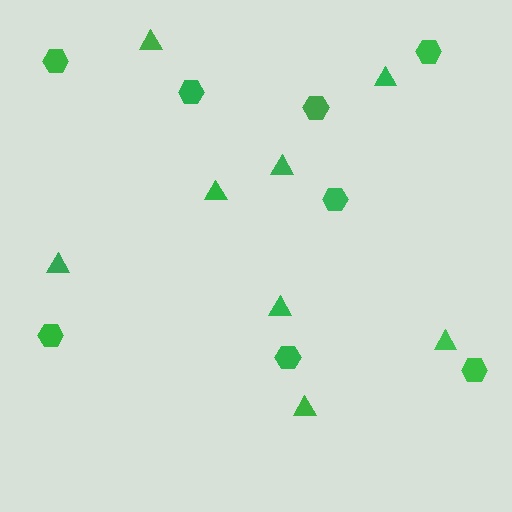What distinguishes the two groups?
There are 2 groups: one group of triangles (8) and one group of hexagons (8).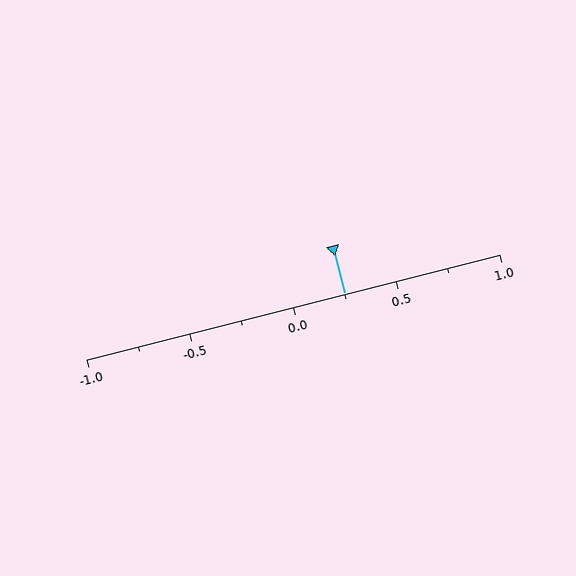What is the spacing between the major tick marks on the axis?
The major ticks are spaced 0.5 apart.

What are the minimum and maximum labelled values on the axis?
The axis runs from -1.0 to 1.0.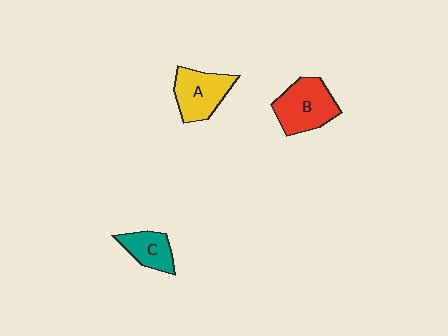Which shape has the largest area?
Shape B (red).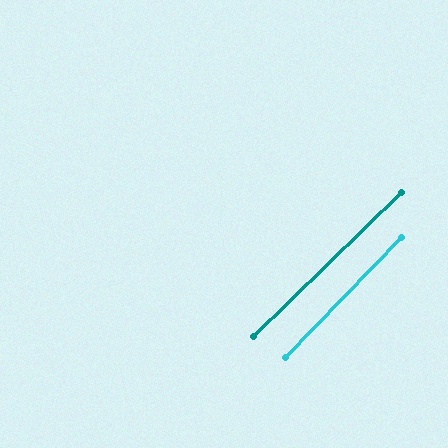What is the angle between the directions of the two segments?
Approximately 2 degrees.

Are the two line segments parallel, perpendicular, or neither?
Parallel — their directions differ by only 1.7°.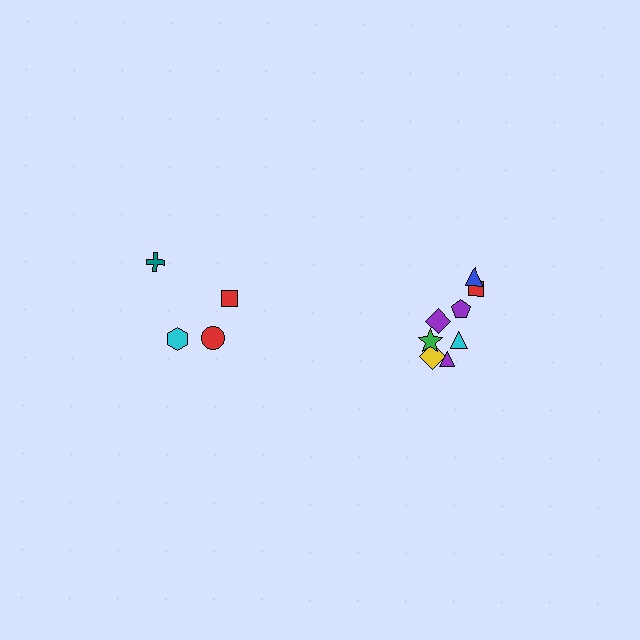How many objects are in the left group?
There are 4 objects.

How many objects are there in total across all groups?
There are 12 objects.